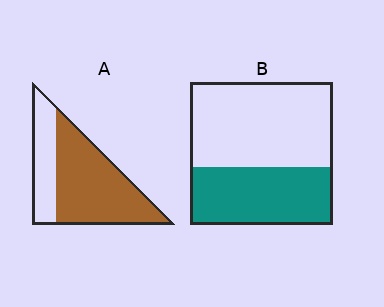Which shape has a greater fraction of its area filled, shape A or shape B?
Shape A.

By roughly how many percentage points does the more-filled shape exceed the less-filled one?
By roughly 30 percentage points (A over B).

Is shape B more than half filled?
No.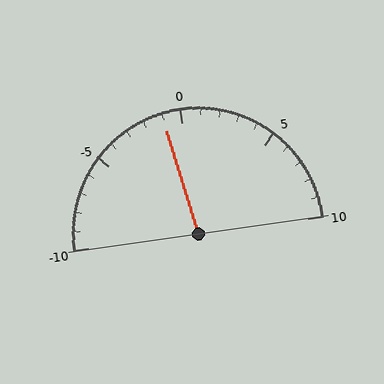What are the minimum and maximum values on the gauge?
The gauge ranges from -10 to 10.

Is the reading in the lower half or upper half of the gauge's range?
The reading is in the lower half of the range (-10 to 10).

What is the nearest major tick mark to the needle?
The nearest major tick mark is 0.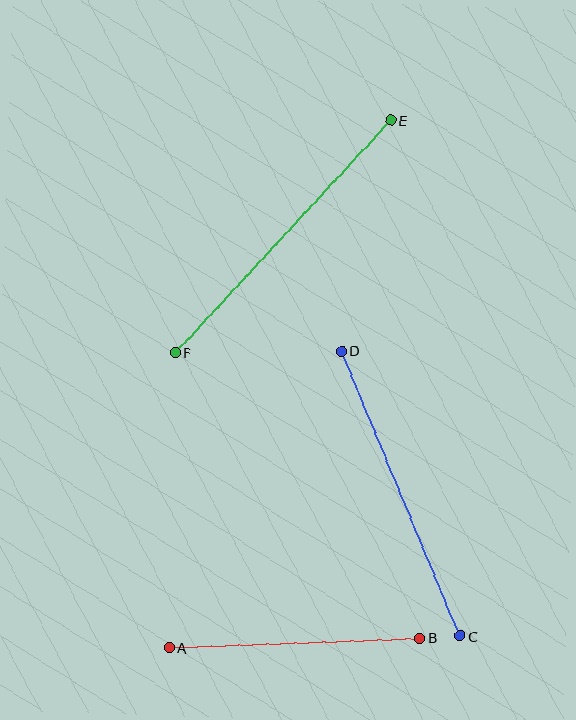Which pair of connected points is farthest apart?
Points E and F are farthest apart.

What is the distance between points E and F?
The distance is approximately 317 pixels.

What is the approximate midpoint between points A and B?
The midpoint is at approximately (295, 643) pixels.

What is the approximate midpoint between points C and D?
The midpoint is at approximately (401, 494) pixels.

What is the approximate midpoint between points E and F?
The midpoint is at approximately (283, 236) pixels.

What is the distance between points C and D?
The distance is approximately 308 pixels.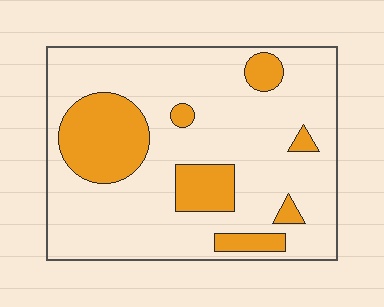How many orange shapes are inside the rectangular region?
7.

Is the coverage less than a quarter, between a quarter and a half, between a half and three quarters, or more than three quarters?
Less than a quarter.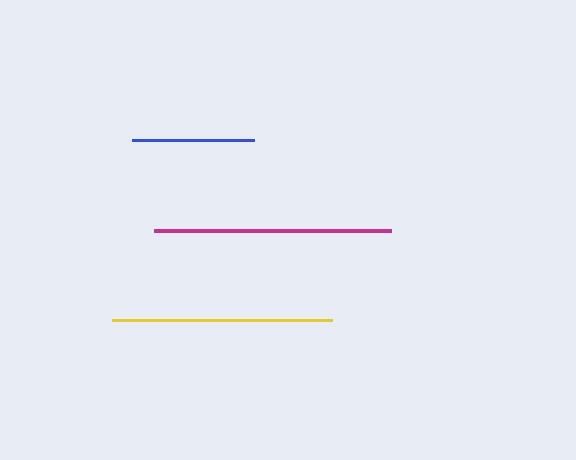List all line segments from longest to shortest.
From longest to shortest: magenta, yellow, blue.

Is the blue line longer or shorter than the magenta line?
The magenta line is longer than the blue line.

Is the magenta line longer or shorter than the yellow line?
The magenta line is longer than the yellow line.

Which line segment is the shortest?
The blue line is the shortest at approximately 123 pixels.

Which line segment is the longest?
The magenta line is the longest at approximately 237 pixels.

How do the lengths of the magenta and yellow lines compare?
The magenta and yellow lines are approximately the same length.